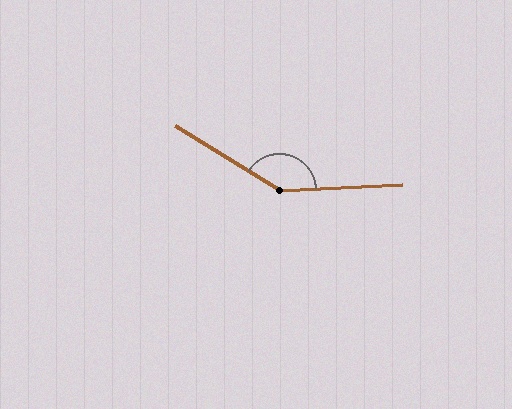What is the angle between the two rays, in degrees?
Approximately 146 degrees.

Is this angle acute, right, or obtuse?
It is obtuse.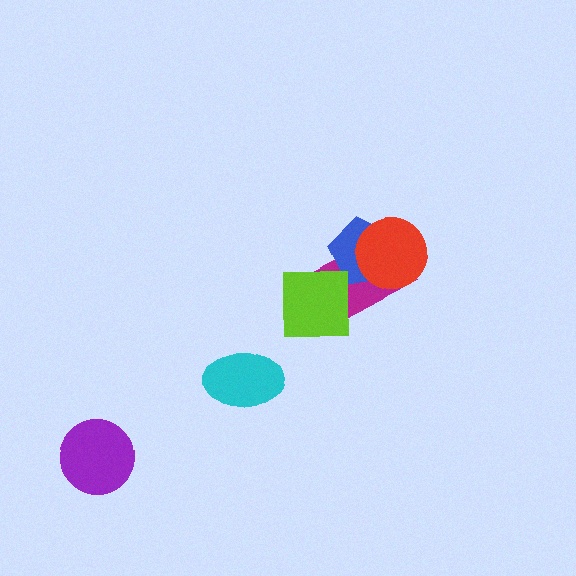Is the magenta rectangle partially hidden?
Yes, it is partially covered by another shape.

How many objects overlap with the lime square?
1 object overlaps with the lime square.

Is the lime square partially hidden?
No, no other shape covers it.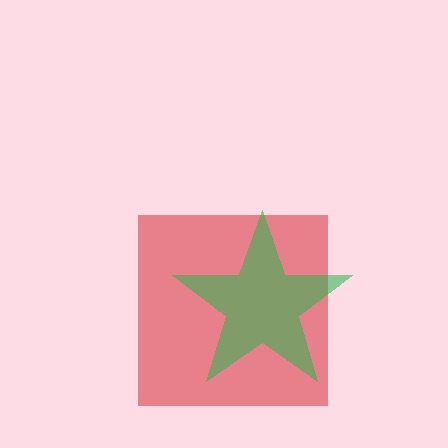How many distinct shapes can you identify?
There are 2 distinct shapes: a red square, a green star.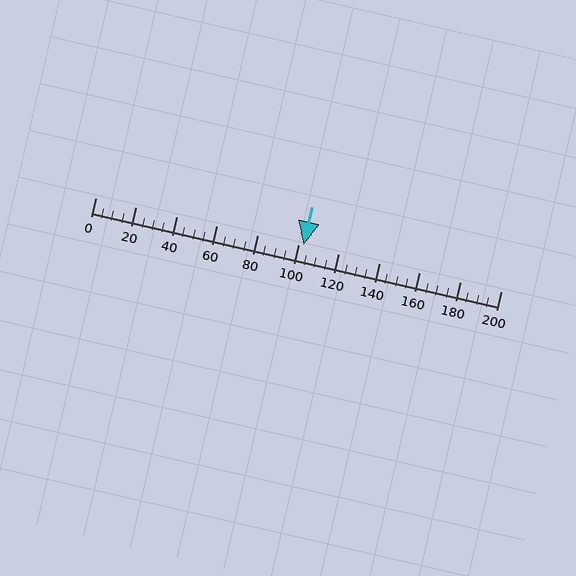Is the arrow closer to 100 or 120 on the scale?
The arrow is closer to 100.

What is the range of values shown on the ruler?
The ruler shows values from 0 to 200.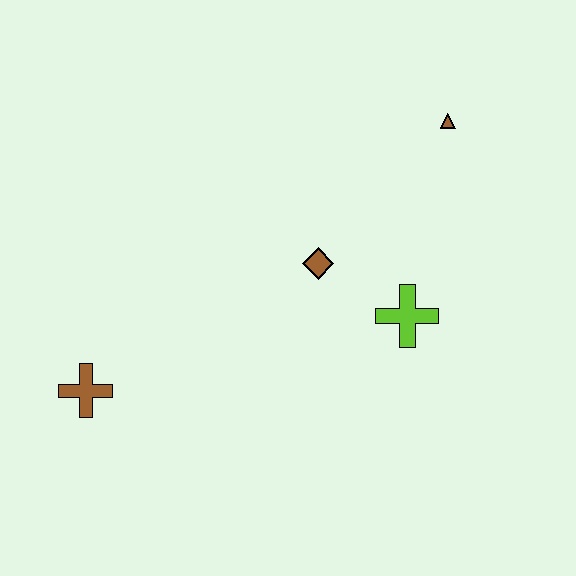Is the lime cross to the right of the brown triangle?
No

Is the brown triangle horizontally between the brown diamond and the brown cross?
No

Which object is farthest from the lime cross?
The brown cross is farthest from the lime cross.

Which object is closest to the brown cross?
The brown diamond is closest to the brown cross.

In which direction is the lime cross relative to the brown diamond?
The lime cross is to the right of the brown diamond.